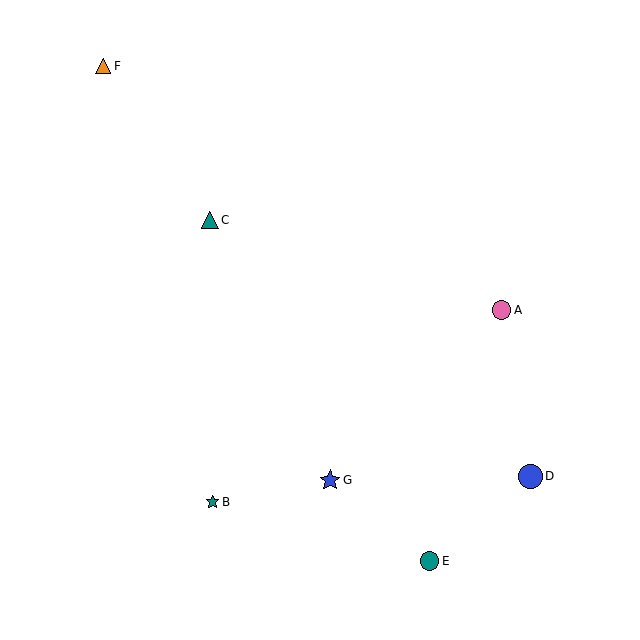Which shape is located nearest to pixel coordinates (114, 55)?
The orange triangle (labeled F) at (103, 66) is nearest to that location.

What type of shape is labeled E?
Shape E is a teal circle.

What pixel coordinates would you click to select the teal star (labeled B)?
Click at (212, 502) to select the teal star B.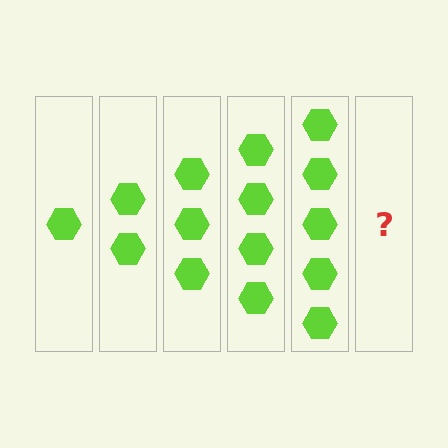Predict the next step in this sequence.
The next step is 6 hexagons.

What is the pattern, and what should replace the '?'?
The pattern is that each step adds one more hexagon. The '?' should be 6 hexagons.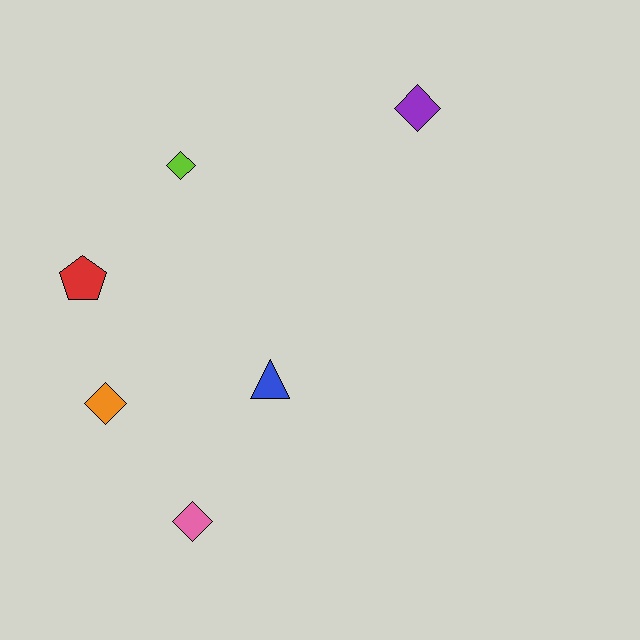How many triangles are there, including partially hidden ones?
There is 1 triangle.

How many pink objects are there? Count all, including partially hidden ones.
There is 1 pink object.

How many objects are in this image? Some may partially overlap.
There are 6 objects.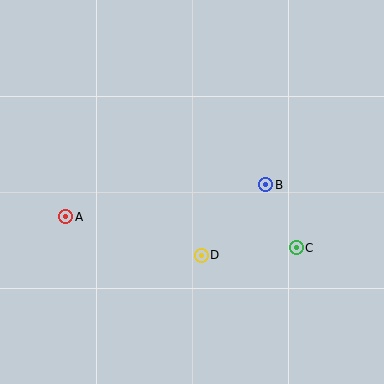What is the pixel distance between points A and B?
The distance between A and B is 203 pixels.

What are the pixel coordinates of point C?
Point C is at (296, 248).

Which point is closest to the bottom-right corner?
Point C is closest to the bottom-right corner.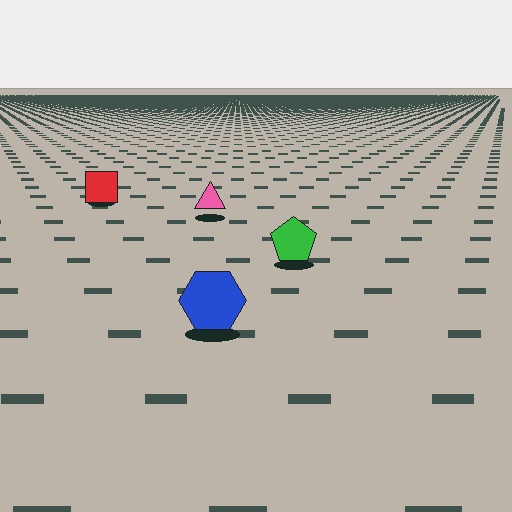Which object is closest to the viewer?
The blue hexagon is closest. The texture marks near it are larger and more spread out.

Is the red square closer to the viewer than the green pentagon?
No. The green pentagon is closer — you can tell from the texture gradient: the ground texture is coarser near it.